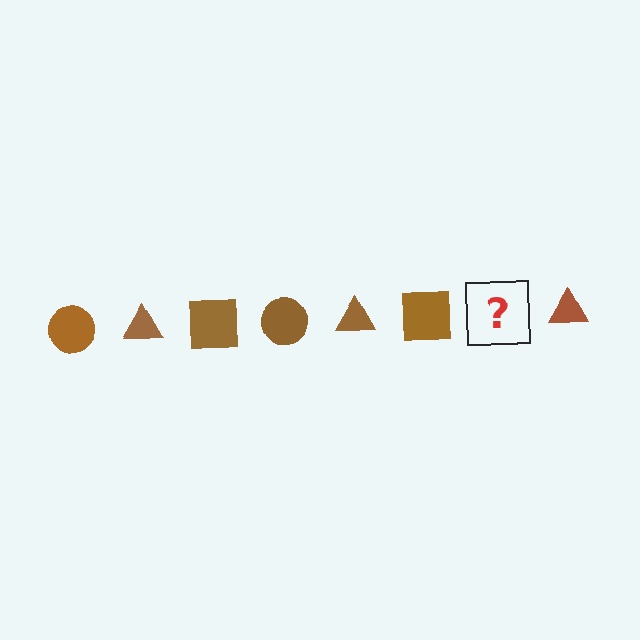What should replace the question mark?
The question mark should be replaced with a brown circle.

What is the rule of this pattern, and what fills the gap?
The rule is that the pattern cycles through circle, triangle, square shapes in brown. The gap should be filled with a brown circle.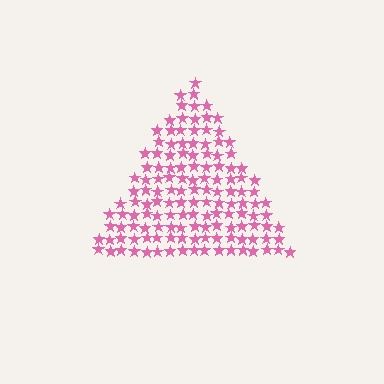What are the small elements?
The small elements are stars.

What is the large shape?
The large shape is a triangle.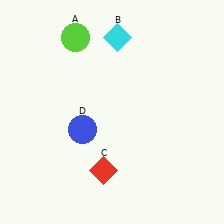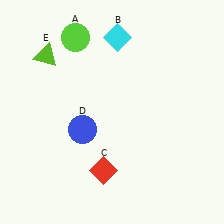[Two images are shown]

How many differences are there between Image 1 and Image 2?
There is 1 difference between the two images.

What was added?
A lime triangle (E) was added in Image 2.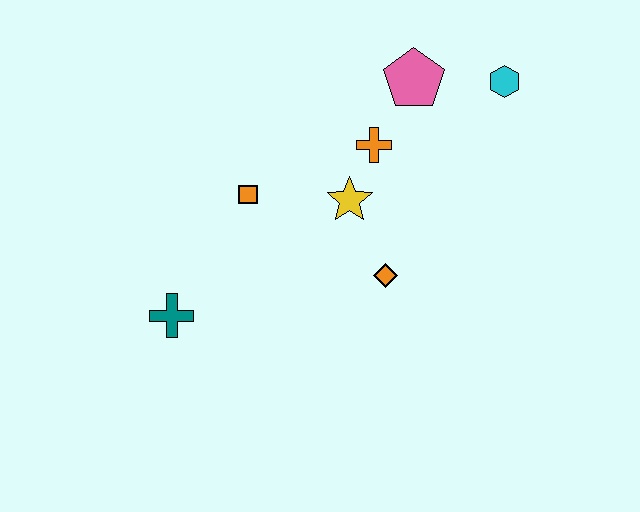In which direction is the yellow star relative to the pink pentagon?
The yellow star is below the pink pentagon.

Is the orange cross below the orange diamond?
No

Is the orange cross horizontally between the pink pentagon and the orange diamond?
No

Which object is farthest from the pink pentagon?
The teal cross is farthest from the pink pentagon.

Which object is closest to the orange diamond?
The yellow star is closest to the orange diamond.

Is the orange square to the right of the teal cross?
Yes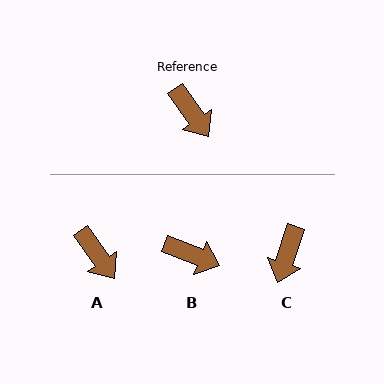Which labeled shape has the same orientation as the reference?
A.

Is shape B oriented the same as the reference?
No, it is off by about 34 degrees.